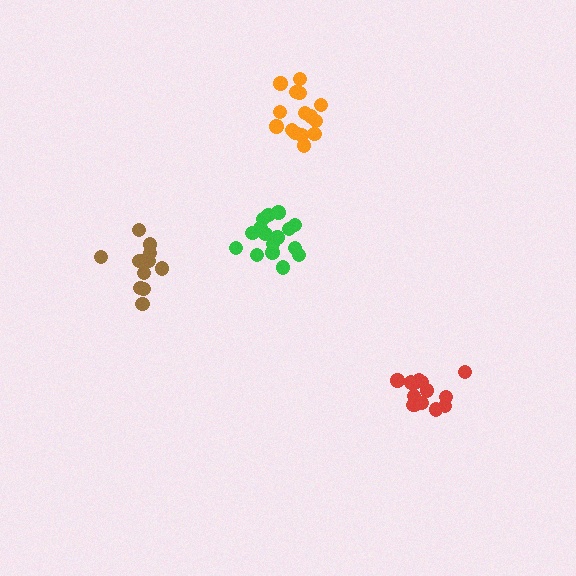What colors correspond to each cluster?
The clusters are colored: brown, orange, red, green.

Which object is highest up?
The orange cluster is topmost.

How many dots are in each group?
Group 1: 12 dots, Group 2: 15 dots, Group 3: 14 dots, Group 4: 17 dots (58 total).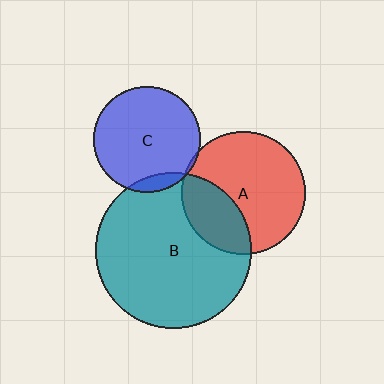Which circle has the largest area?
Circle B (teal).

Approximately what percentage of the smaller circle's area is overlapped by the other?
Approximately 10%.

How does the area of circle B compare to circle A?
Approximately 1.6 times.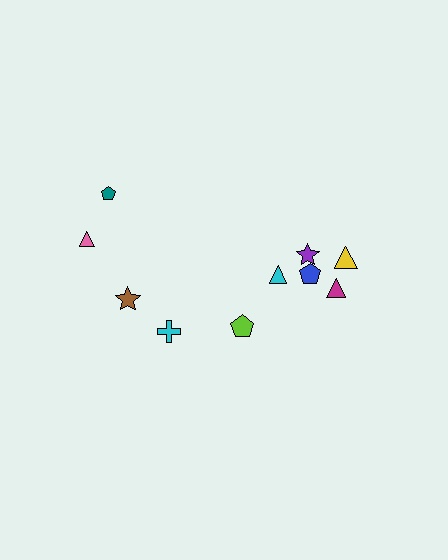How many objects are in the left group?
There are 4 objects.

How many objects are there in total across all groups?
There are 10 objects.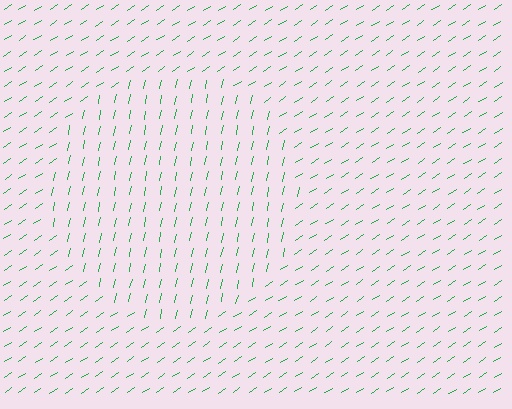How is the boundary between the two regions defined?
The boundary is defined purely by a change in line orientation (approximately 45 degrees difference). All lines are the same color and thickness.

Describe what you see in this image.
The image is filled with small green line segments. A circle region in the image has lines oriented differently from the surrounding lines, creating a visible texture boundary.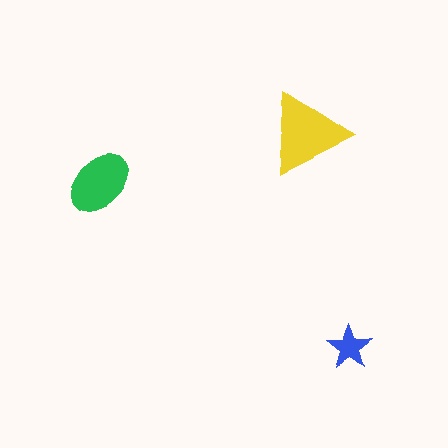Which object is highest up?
The yellow triangle is topmost.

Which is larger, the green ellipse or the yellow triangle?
The yellow triangle.